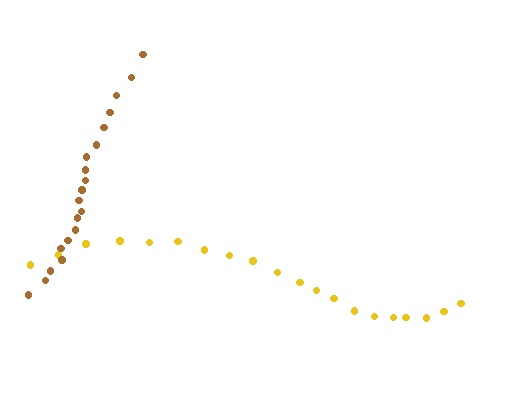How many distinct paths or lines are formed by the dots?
There are 2 distinct paths.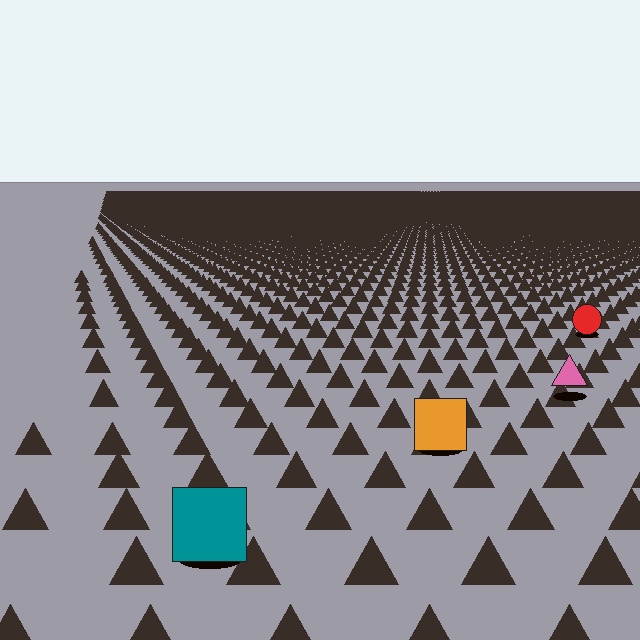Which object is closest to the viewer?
The teal square is closest. The texture marks near it are larger and more spread out.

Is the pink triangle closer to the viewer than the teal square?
No. The teal square is closer — you can tell from the texture gradient: the ground texture is coarser near it.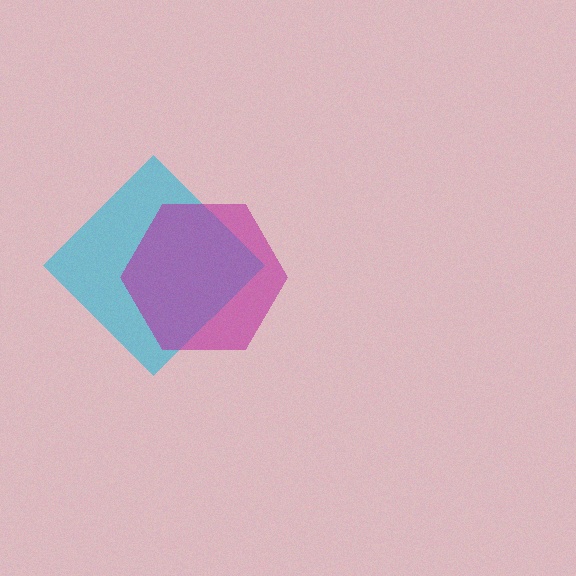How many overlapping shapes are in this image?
There are 2 overlapping shapes in the image.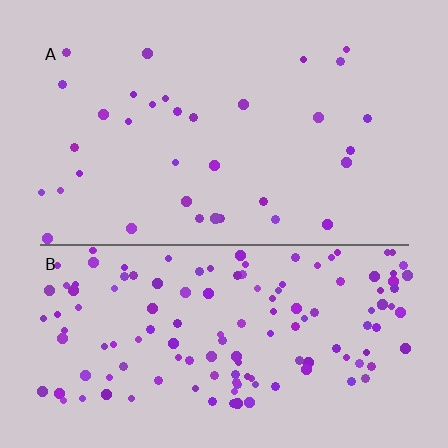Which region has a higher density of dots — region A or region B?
B (the bottom).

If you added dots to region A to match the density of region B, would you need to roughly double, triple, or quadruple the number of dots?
Approximately quadruple.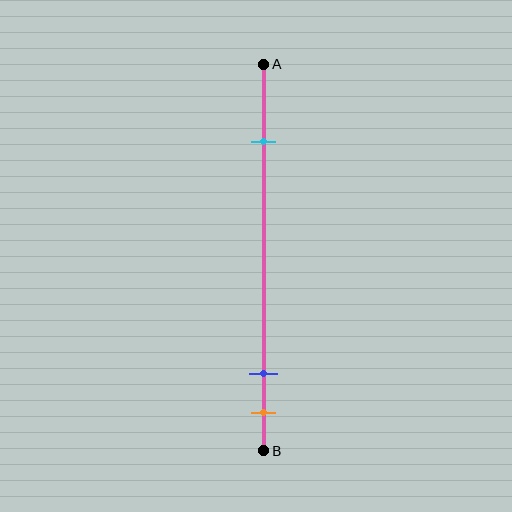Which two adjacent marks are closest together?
The blue and orange marks are the closest adjacent pair.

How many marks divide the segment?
There are 3 marks dividing the segment.